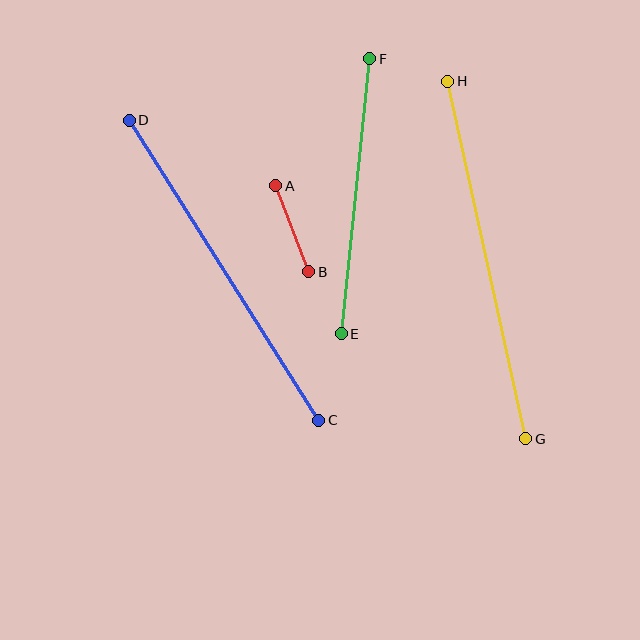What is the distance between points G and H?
The distance is approximately 366 pixels.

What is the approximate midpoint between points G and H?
The midpoint is at approximately (487, 260) pixels.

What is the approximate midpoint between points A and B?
The midpoint is at approximately (292, 229) pixels.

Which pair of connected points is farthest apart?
Points G and H are farthest apart.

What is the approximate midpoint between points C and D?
The midpoint is at approximately (224, 270) pixels.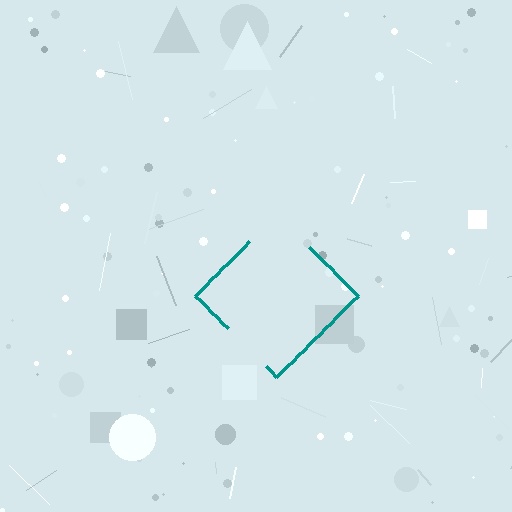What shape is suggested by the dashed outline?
The dashed outline suggests a diamond.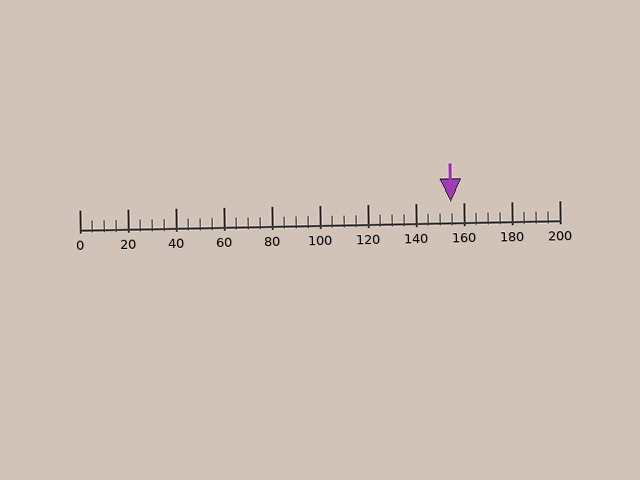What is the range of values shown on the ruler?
The ruler shows values from 0 to 200.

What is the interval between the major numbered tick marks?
The major tick marks are spaced 20 units apart.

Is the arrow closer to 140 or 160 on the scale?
The arrow is closer to 160.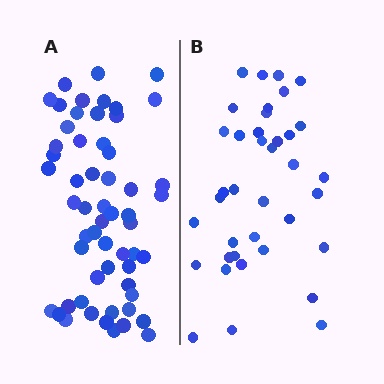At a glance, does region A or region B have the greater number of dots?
Region A (the left region) has more dots.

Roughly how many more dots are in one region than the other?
Region A has approximately 20 more dots than region B.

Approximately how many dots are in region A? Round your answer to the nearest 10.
About 60 dots. (The exact count is 57, which rounds to 60.)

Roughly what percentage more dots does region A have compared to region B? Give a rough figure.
About 50% more.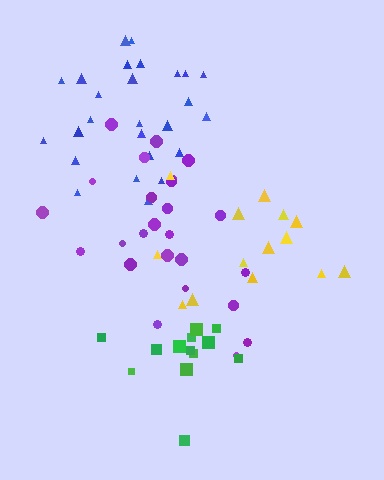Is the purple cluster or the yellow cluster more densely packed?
Purple.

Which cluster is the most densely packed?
Blue.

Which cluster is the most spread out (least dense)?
Yellow.